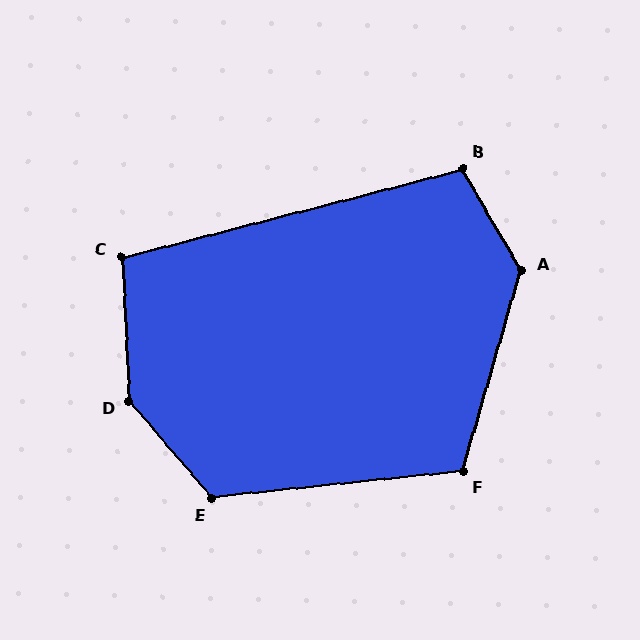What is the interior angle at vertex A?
Approximately 133 degrees (obtuse).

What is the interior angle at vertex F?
Approximately 112 degrees (obtuse).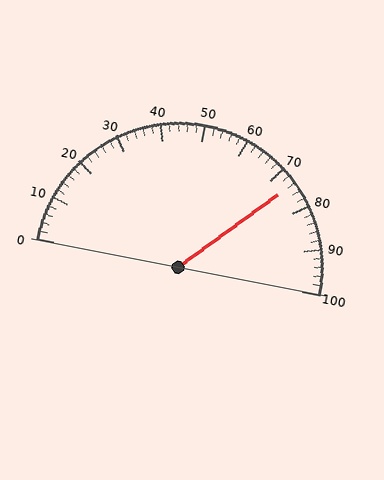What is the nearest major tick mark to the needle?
The nearest major tick mark is 70.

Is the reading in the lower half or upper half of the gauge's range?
The reading is in the upper half of the range (0 to 100).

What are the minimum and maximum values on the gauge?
The gauge ranges from 0 to 100.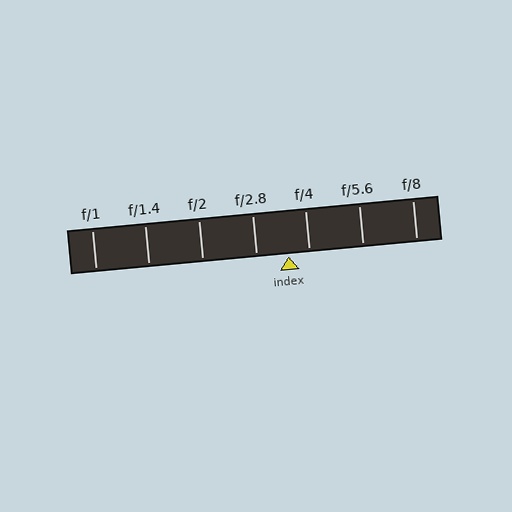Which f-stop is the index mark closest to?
The index mark is closest to f/4.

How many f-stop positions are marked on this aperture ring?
There are 7 f-stop positions marked.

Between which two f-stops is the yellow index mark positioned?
The index mark is between f/2.8 and f/4.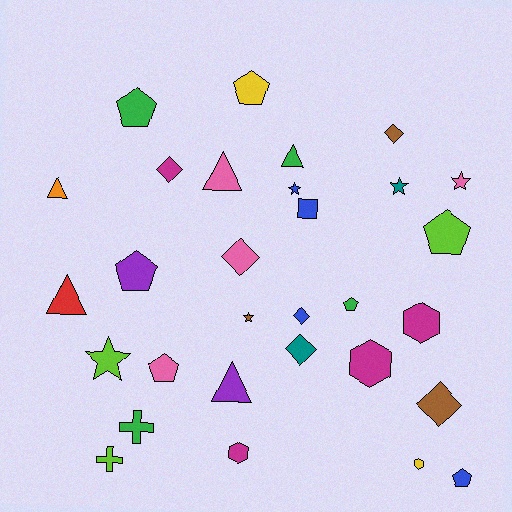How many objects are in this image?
There are 30 objects.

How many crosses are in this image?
There are 2 crosses.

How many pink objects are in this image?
There are 4 pink objects.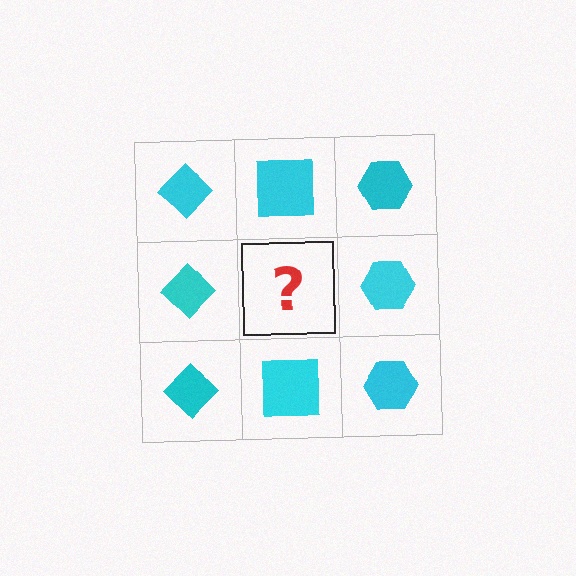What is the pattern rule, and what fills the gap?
The rule is that each column has a consistent shape. The gap should be filled with a cyan square.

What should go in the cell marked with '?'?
The missing cell should contain a cyan square.